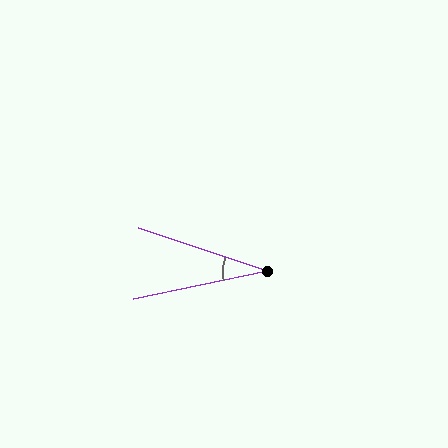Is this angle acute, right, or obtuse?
It is acute.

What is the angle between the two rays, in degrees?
Approximately 31 degrees.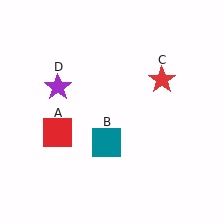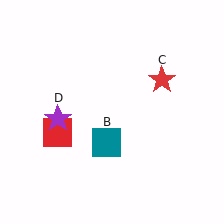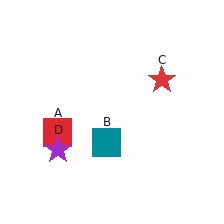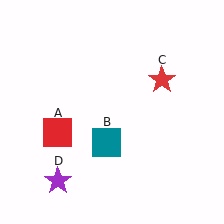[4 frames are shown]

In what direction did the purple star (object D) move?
The purple star (object D) moved down.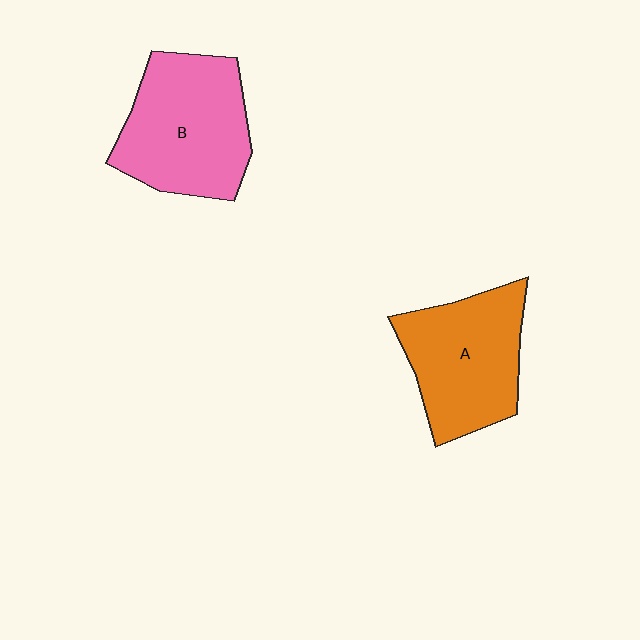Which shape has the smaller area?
Shape A (orange).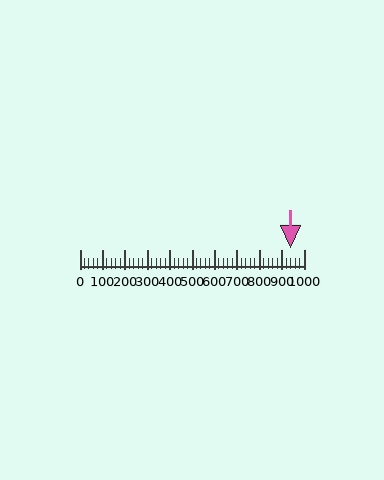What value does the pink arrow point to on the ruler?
The pink arrow points to approximately 940.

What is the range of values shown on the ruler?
The ruler shows values from 0 to 1000.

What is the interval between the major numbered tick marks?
The major tick marks are spaced 100 units apart.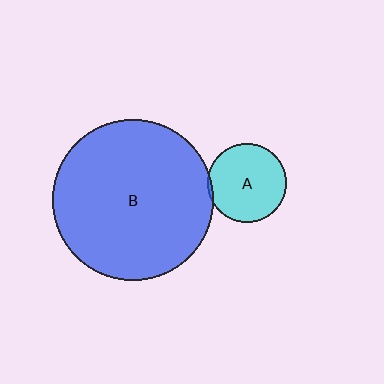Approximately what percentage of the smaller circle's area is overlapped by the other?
Approximately 5%.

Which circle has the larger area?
Circle B (blue).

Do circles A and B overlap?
Yes.